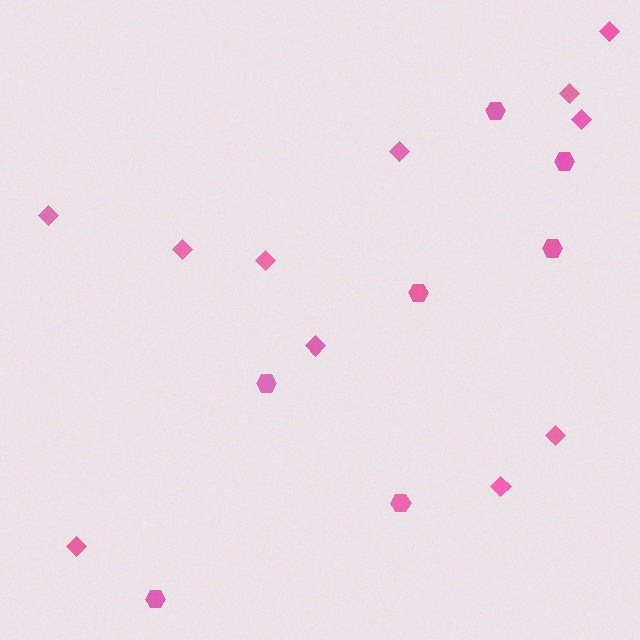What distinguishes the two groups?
There are 2 groups: one group of diamonds (11) and one group of hexagons (7).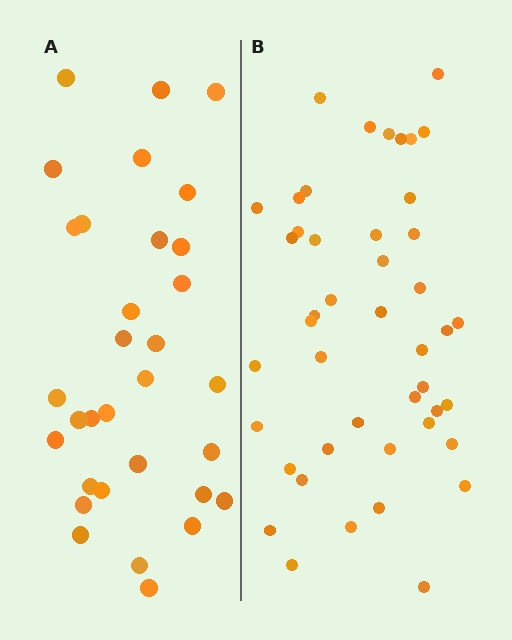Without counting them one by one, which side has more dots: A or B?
Region B (the right region) has more dots.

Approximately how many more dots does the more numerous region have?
Region B has approximately 15 more dots than region A.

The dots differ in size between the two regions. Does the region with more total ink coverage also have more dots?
No. Region A has more total ink coverage because its dots are larger, but region B actually contains more individual dots. Total area can be misleading — the number of items is what matters here.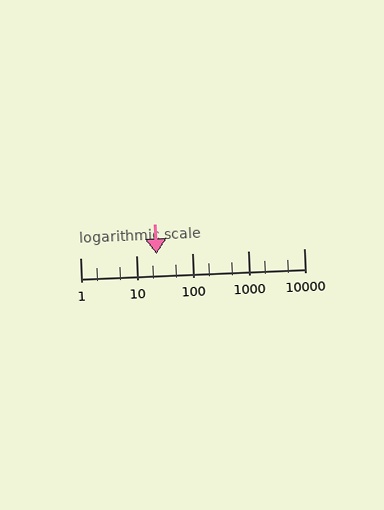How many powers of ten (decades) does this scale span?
The scale spans 4 decades, from 1 to 10000.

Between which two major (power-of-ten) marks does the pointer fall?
The pointer is between 10 and 100.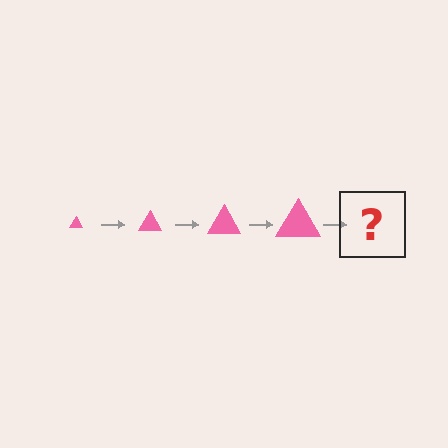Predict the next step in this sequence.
The next step is a pink triangle, larger than the previous one.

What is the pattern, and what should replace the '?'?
The pattern is that the triangle gets progressively larger each step. The '?' should be a pink triangle, larger than the previous one.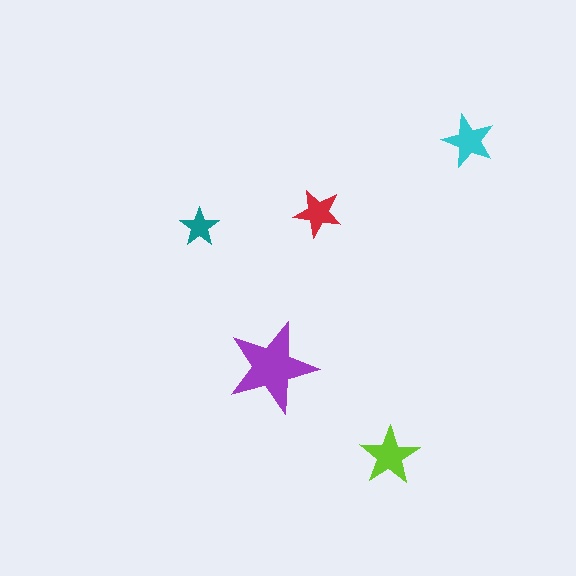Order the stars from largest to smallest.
the purple one, the lime one, the cyan one, the red one, the teal one.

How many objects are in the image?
There are 5 objects in the image.